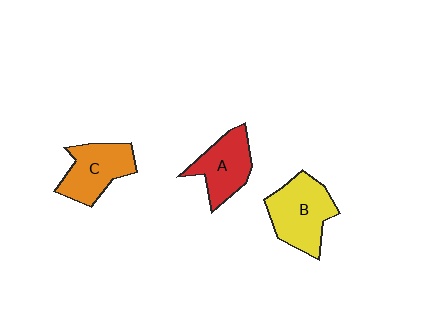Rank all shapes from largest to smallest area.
From largest to smallest: B (yellow), C (orange), A (red).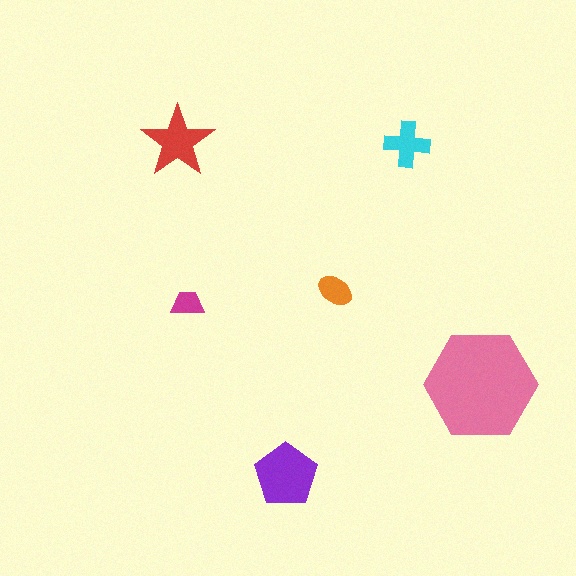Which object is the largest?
The pink hexagon.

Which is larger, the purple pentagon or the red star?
The purple pentagon.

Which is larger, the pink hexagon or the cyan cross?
The pink hexagon.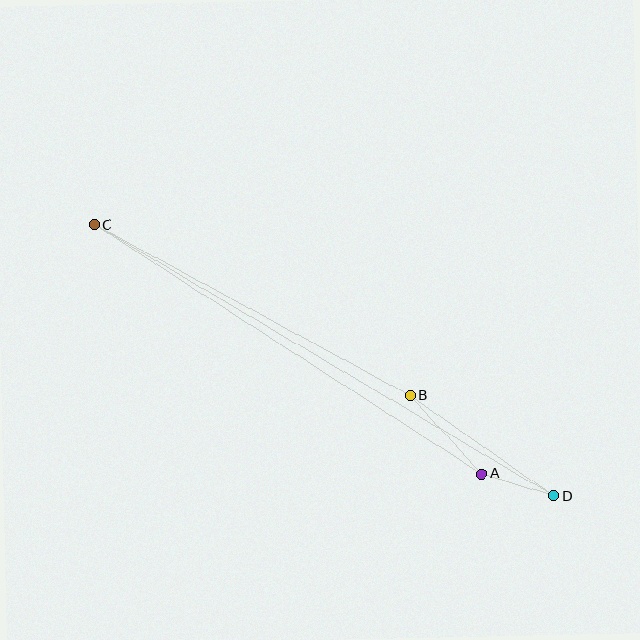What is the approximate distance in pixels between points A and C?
The distance between A and C is approximately 461 pixels.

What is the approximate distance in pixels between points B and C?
The distance between B and C is approximately 359 pixels.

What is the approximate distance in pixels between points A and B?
The distance between A and B is approximately 107 pixels.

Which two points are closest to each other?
Points A and D are closest to each other.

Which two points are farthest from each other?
Points C and D are farthest from each other.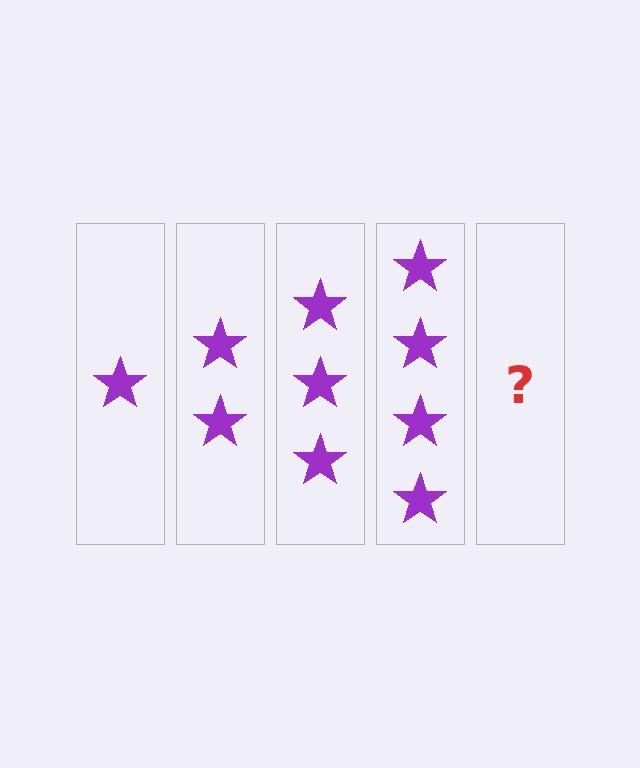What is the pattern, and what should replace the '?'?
The pattern is that each step adds one more star. The '?' should be 5 stars.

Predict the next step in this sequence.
The next step is 5 stars.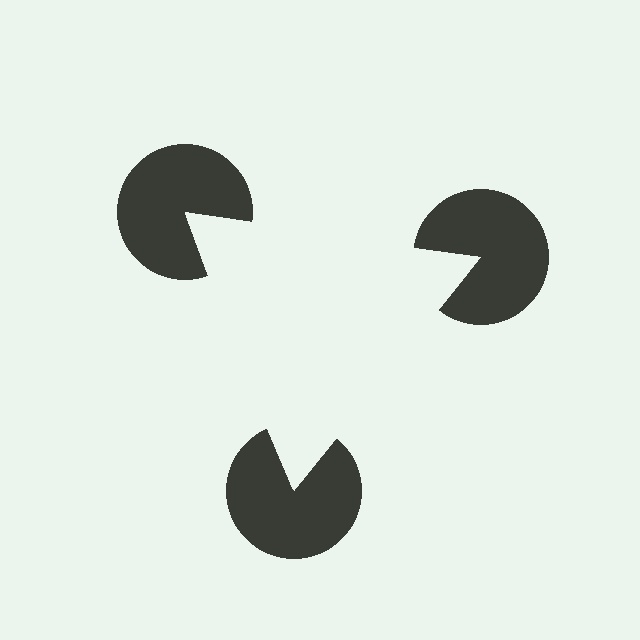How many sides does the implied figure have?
3 sides.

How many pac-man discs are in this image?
There are 3 — one at each vertex of the illusory triangle.